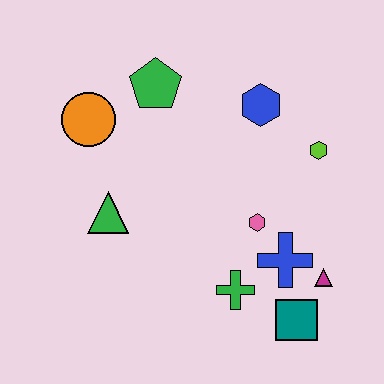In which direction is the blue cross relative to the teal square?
The blue cross is above the teal square.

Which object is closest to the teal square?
The magenta triangle is closest to the teal square.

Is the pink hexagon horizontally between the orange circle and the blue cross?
Yes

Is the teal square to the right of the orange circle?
Yes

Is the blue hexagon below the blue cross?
No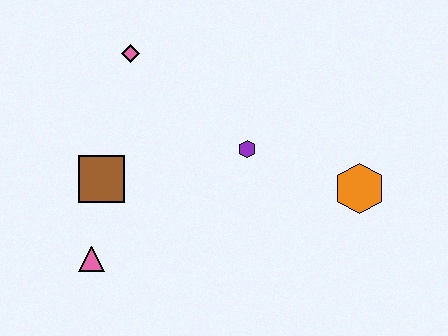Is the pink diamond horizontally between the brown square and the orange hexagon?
Yes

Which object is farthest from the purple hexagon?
The pink triangle is farthest from the purple hexagon.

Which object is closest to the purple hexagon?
The orange hexagon is closest to the purple hexagon.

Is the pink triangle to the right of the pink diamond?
No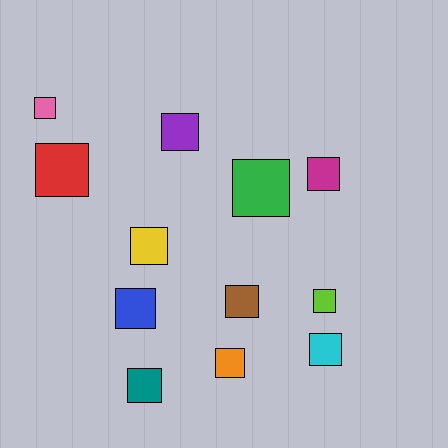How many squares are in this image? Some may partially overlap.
There are 12 squares.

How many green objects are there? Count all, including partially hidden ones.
There is 1 green object.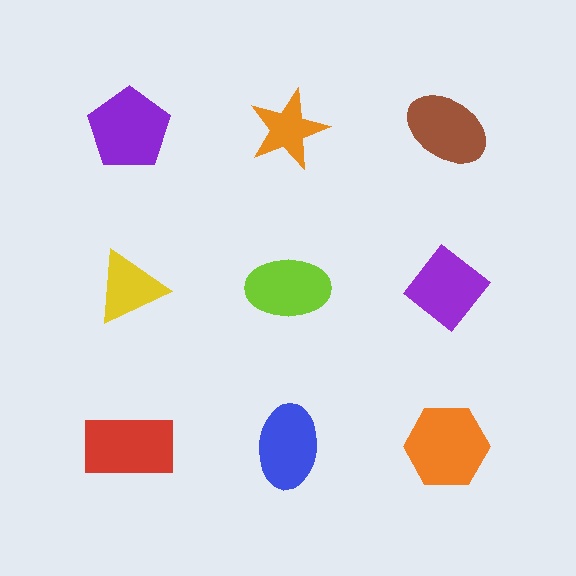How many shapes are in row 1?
3 shapes.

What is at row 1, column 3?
A brown ellipse.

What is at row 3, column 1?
A red rectangle.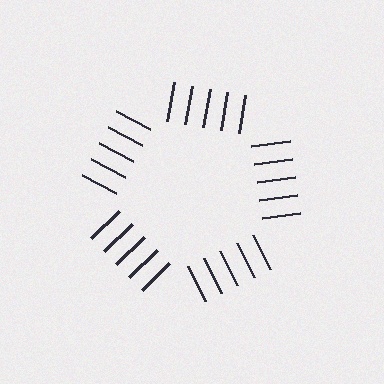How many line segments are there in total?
25 — 5 along each of the 5 edges.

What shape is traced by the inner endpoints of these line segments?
An illusory pentagon — the line segments terminate on its edges but no continuous stroke is drawn.